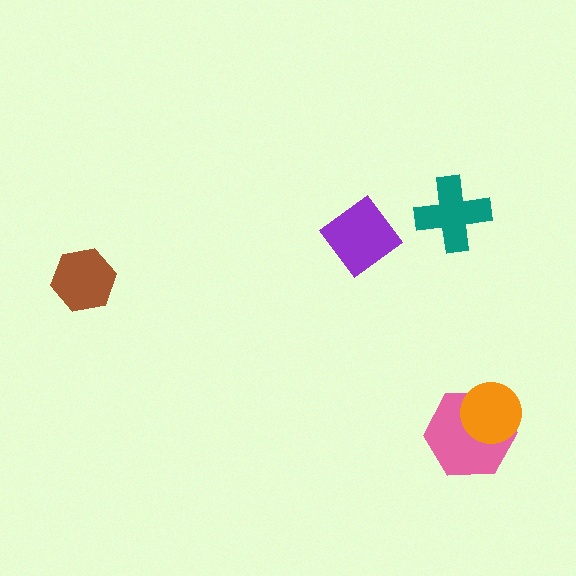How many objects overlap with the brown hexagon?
0 objects overlap with the brown hexagon.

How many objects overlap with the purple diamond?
0 objects overlap with the purple diamond.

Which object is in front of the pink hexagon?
The orange circle is in front of the pink hexagon.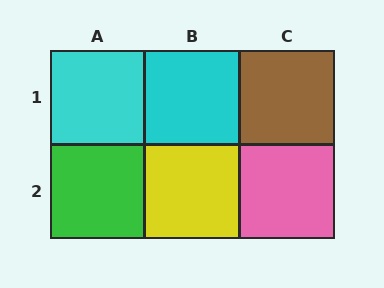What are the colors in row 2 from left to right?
Green, yellow, pink.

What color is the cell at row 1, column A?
Cyan.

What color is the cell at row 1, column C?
Brown.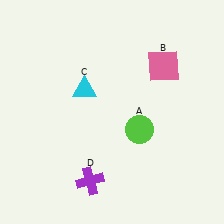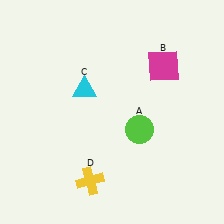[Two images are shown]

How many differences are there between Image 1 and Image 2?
There are 2 differences between the two images.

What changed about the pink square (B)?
In Image 1, B is pink. In Image 2, it changed to magenta.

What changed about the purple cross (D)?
In Image 1, D is purple. In Image 2, it changed to yellow.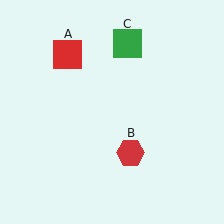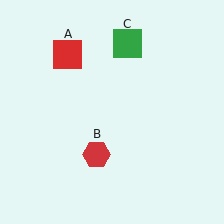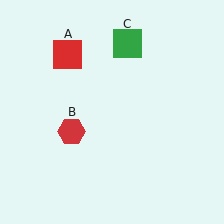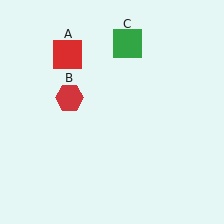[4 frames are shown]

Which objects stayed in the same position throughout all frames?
Red square (object A) and green square (object C) remained stationary.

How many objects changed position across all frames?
1 object changed position: red hexagon (object B).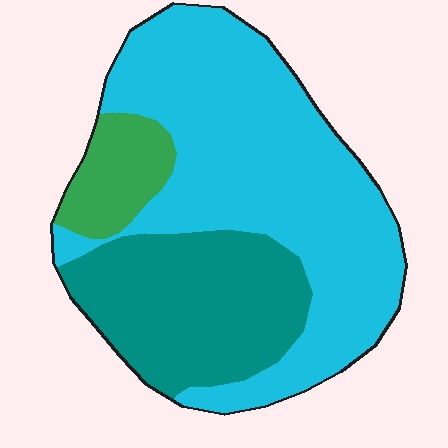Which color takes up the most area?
Cyan, at roughly 60%.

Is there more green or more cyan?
Cyan.